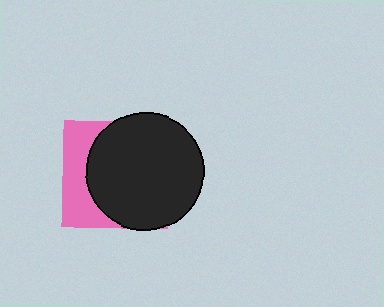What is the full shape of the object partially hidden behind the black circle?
The partially hidden object is a pink square.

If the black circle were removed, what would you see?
You would see the complete pink square.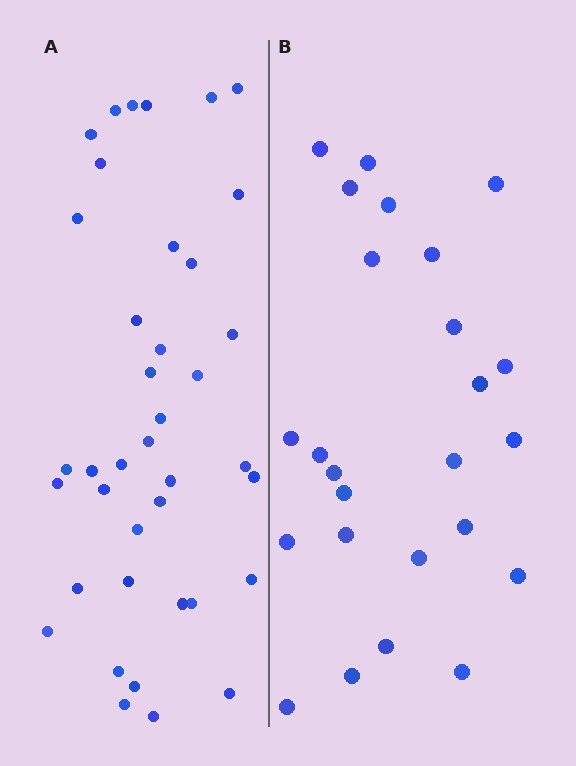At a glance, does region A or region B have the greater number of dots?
Region A (the left region) has more dots.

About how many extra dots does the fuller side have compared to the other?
Region A has approximately 15 more dots than region B.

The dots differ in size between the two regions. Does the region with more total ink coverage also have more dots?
No. Region B has more total ink coverage because its dots are larger, but region A actually contains more individual dots. Total area can be misleading — the number of items is what matters here.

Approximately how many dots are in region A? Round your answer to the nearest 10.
About 40 dots. (The exact count is 39, which rounds to 40.)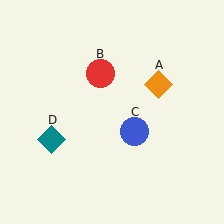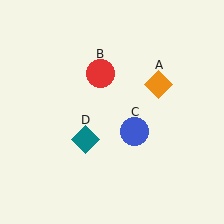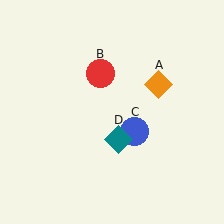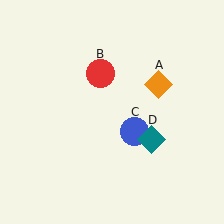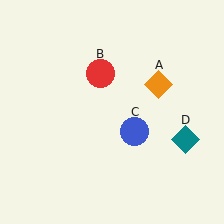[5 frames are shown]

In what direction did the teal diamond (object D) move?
The teal diamond (object D) moved right.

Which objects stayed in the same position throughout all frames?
Orange diamond (object A) and red circle (object B) and blue circle (object C) remained stationary.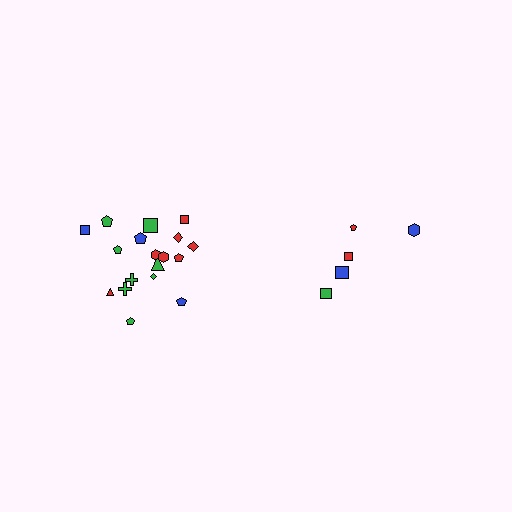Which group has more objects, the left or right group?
The left group.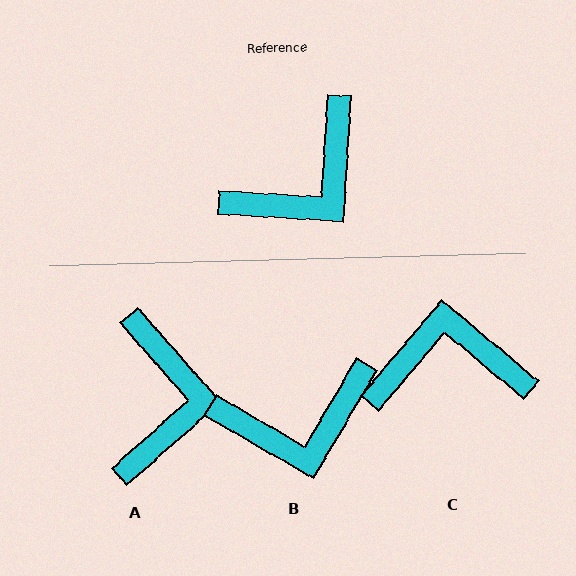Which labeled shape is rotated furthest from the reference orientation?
C, about 143 degrees away.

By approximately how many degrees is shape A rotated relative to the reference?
Approximately 45 degrees counter-clockwise.